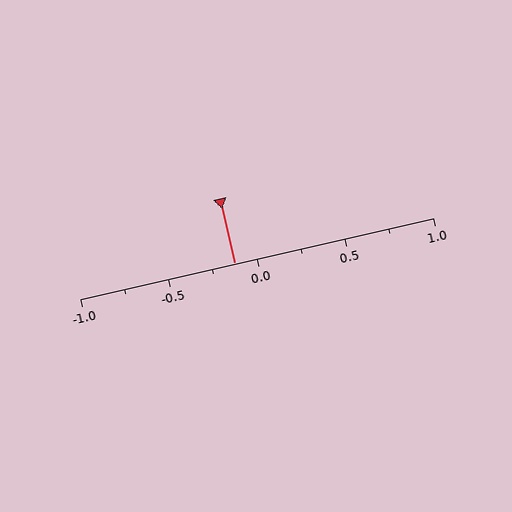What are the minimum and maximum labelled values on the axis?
The axis runs from -1.0 to 1.0.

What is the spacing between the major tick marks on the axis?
The major ticks are spaced 0.5 apart.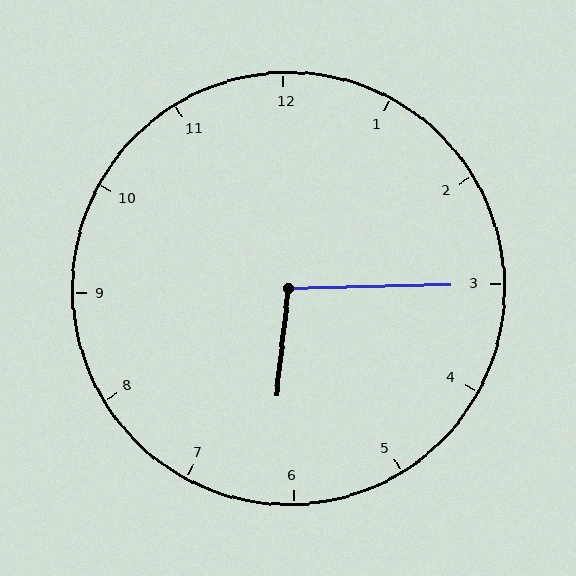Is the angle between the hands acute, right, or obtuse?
It is obtuse.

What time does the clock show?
6:15.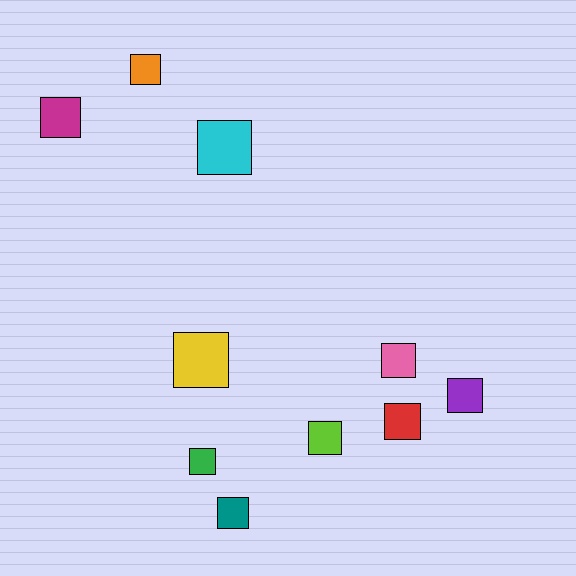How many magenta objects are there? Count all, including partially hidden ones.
There is 1 magenta object.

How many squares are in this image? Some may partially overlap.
There are 10 squares.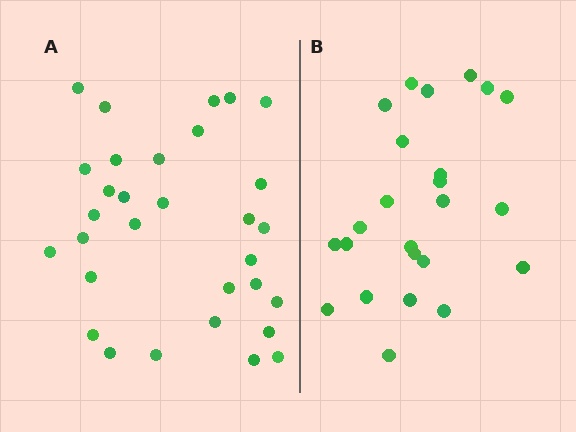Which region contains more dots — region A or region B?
Region A (the left region) has more dots.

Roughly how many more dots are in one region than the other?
Region A has roughly 8 or so more dots than region B.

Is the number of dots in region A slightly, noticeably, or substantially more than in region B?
Region A has noticeably more, but not dramatically so. The ratio is roughly 1.3 to 1.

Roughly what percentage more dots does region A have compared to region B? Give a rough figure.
About 30% more.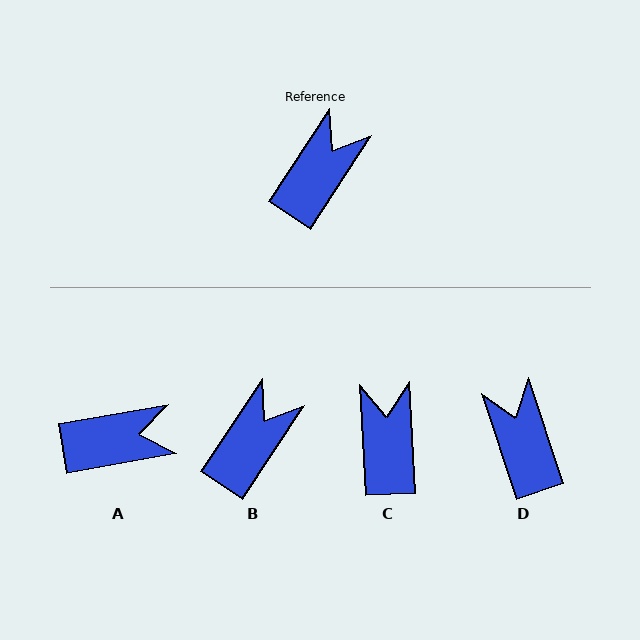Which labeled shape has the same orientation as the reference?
B.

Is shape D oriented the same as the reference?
No, it is off by about 52 degrees.